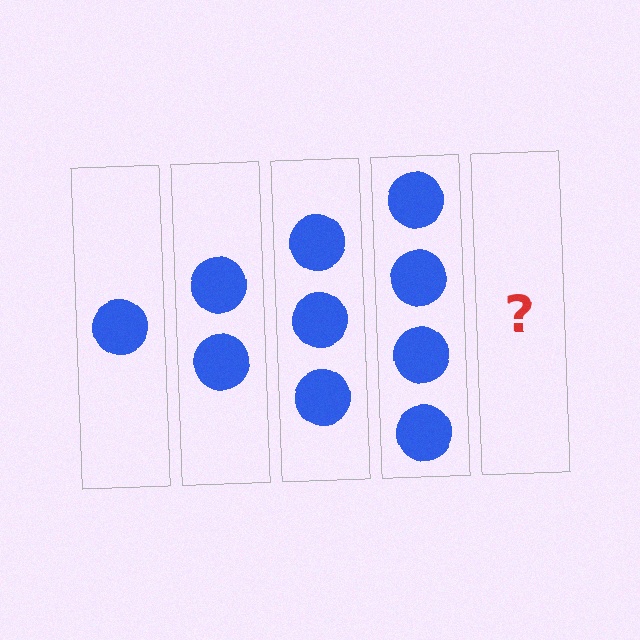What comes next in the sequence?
The next element should be 5 circles.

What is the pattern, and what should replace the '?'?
The pattern is that each step adds one more circle. The '?' should be 5 circles.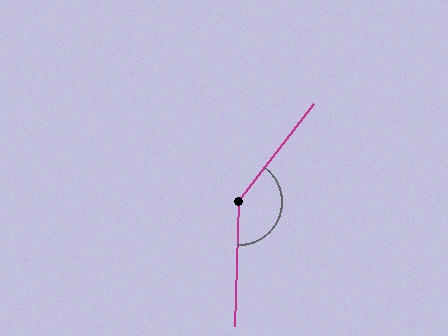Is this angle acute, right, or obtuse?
It is obtuse.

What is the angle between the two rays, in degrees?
Approximately 144 degrees.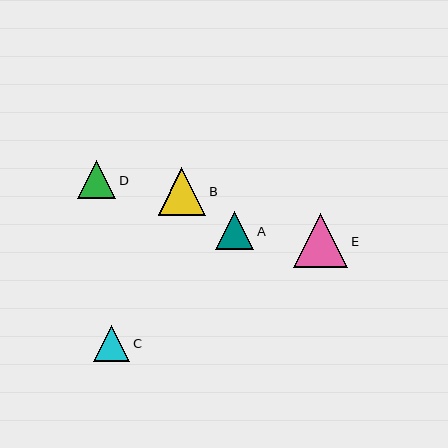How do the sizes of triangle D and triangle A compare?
Triangle D and triangle A are approximately the same size.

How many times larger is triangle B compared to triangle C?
Triangle B is approximately 1.3 times the size of triangle C.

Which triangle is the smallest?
Triangle C is the smallest with a size of approximately 36 pixels.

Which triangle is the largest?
Triangle E is the largest with a size of approximately 54 pixels.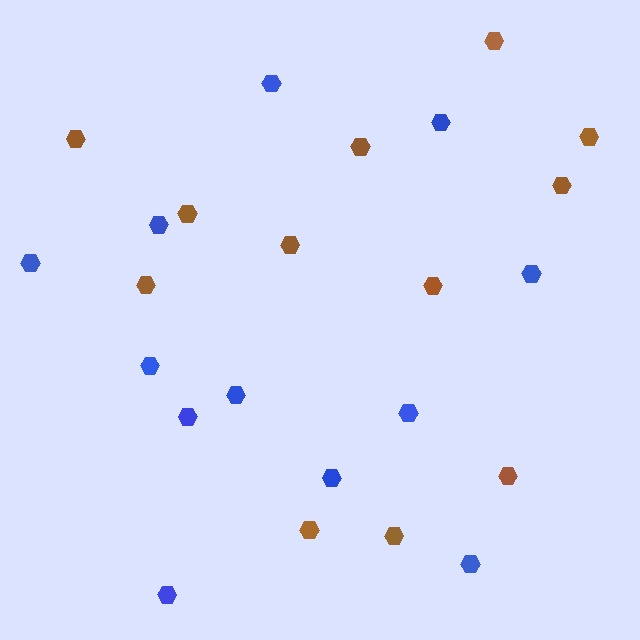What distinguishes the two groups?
There are 2 groups: one group of brown hexagons (12) and one group of blue hexagons (12).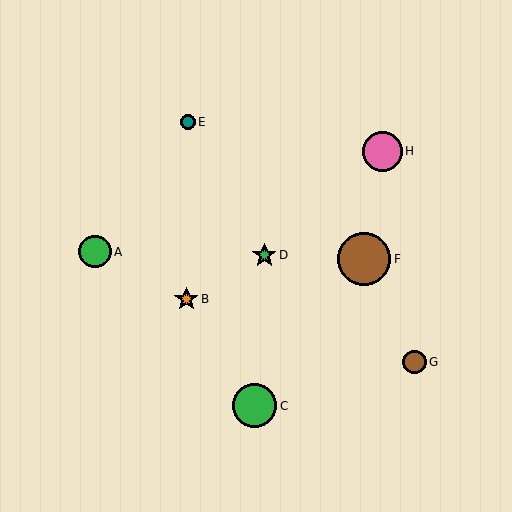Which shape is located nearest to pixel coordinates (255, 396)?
The green circle (labeled C) at (255, 406) is nearest to that location.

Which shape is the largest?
The brown circle (labeled F) is the largest.